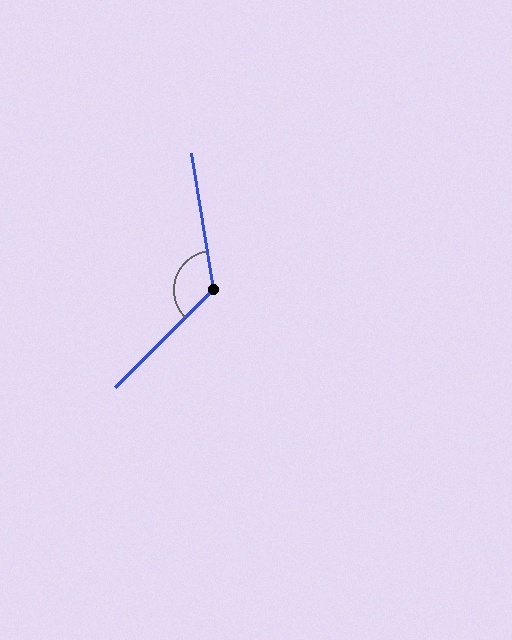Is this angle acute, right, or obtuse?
It is obtuse.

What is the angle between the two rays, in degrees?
Approximately 126 degrees.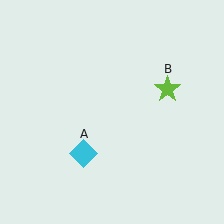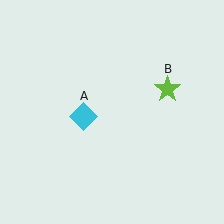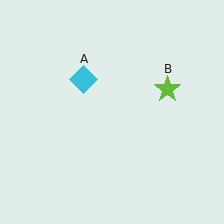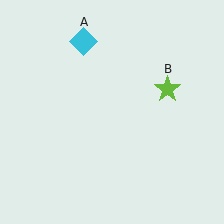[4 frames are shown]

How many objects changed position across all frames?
1 object changed position: cyan diamond (object A).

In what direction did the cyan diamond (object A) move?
The cyan diamond (object A) moved up.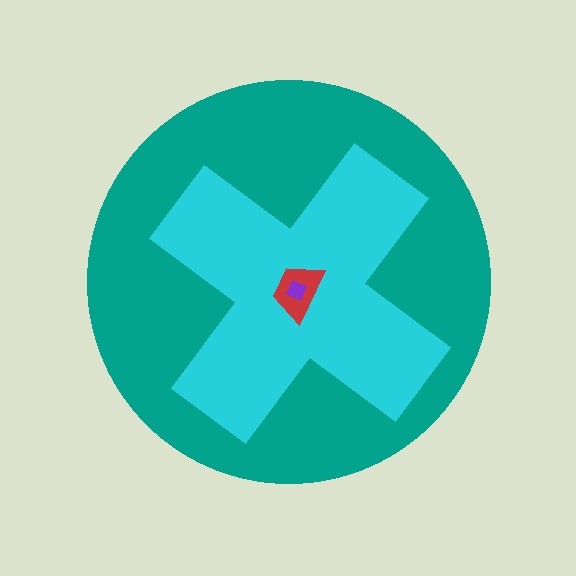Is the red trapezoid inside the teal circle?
Yes.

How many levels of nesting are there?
4.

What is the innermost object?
The purple square.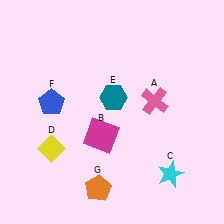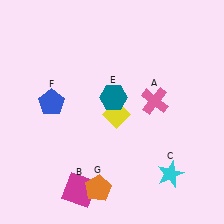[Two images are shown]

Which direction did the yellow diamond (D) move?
The yellow diamond (D) moved right.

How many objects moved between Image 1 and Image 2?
2 objects moved between the two images.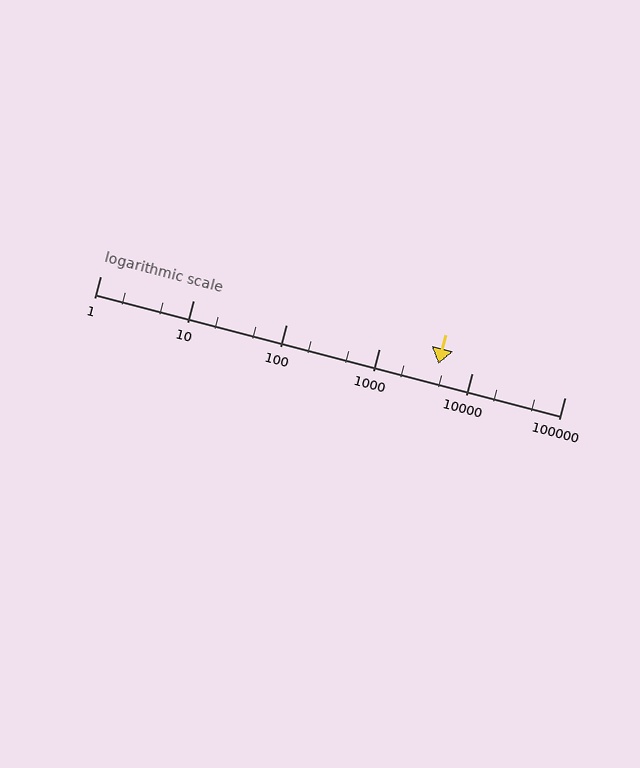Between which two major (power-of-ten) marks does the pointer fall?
The pointer is between 1000 and 10000.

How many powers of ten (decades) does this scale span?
The scale spans 5 decades, from 1 to 100000.